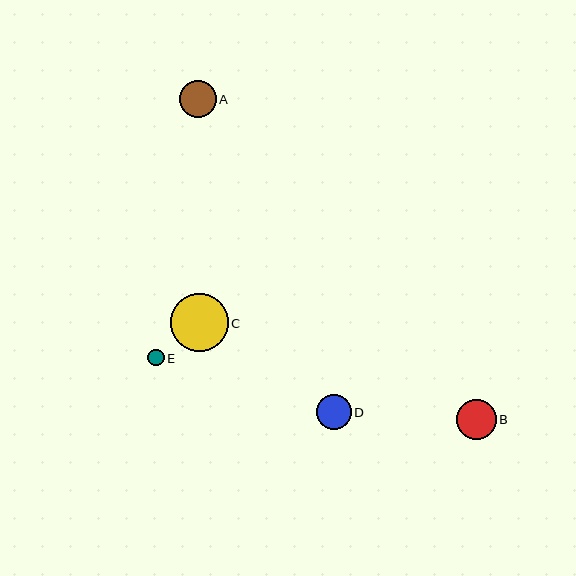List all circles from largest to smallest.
From largest to smallest: C, B, A, D, E.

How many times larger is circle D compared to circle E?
Circle D is approximately 2.1 times the size of circle E.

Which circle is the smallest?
Circle E is the smallest with a size of approximately 17 pixels.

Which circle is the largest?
Circle C is the largest with a size of approximately 58 pixels.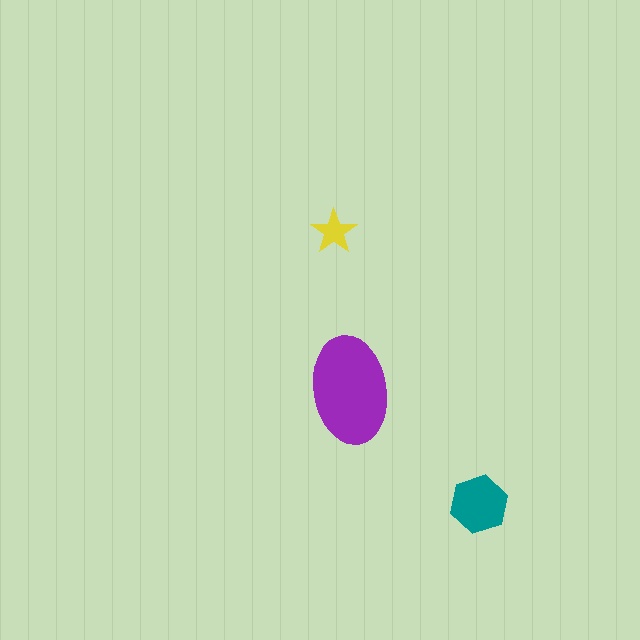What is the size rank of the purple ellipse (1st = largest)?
1st.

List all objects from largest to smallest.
The purple ellipse, the teal hexagon, the yellow star.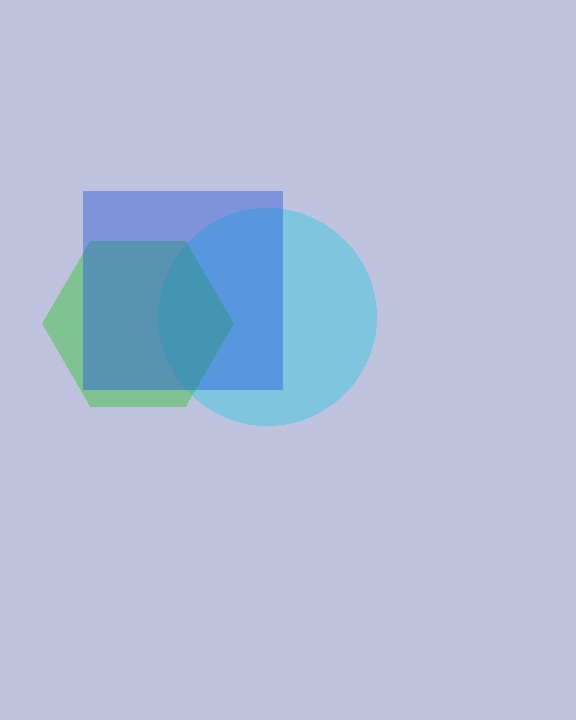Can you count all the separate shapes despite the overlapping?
Yes, there are 3 separate shapes.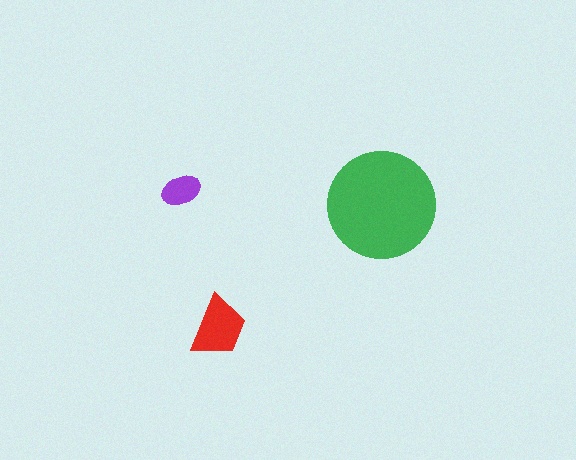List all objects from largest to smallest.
The green circle, the red trapezoid, the purple ellipse.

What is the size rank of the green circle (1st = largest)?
1st.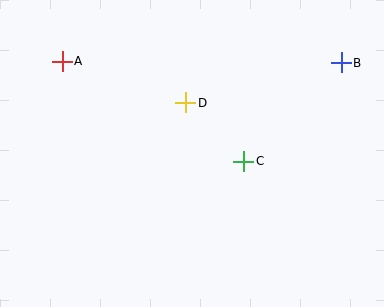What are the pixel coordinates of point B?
Point B is at (341, 63).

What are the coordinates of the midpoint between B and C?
The midpoint between B and C is at (293, 112).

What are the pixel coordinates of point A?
Point A is at (62, 61).